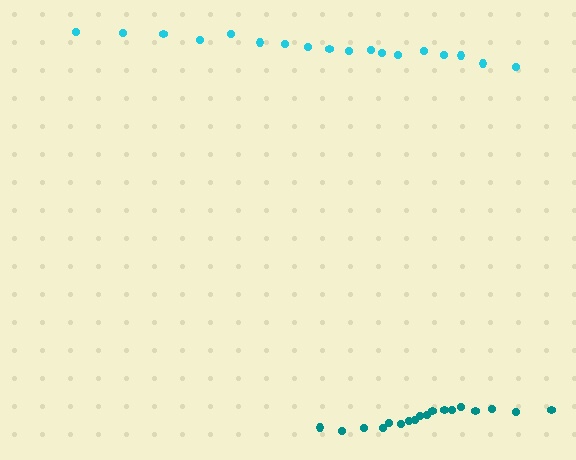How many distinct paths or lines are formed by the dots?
There are 2 distinct paths.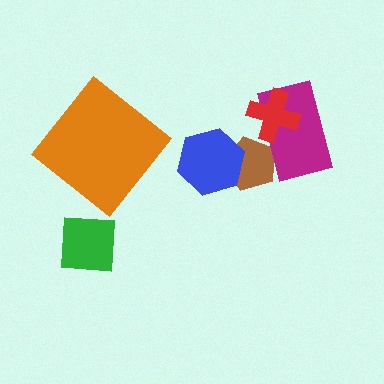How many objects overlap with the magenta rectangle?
2 objects overlap with the magenta rectangle.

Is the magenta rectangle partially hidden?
Yes, it is partially covered by another shape.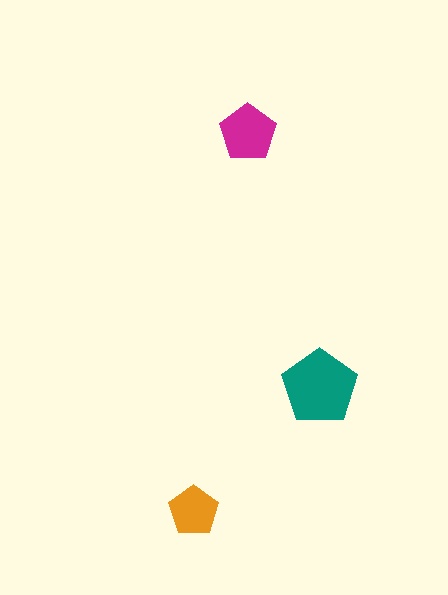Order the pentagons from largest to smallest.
the teal one, the magenta one, the orange one.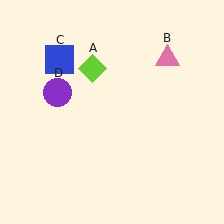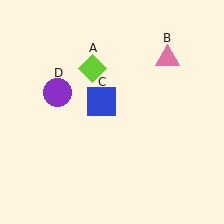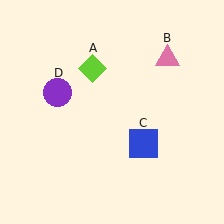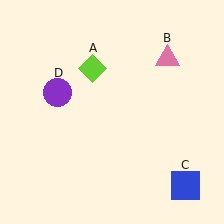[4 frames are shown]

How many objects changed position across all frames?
1 object changed position: blue square (object C).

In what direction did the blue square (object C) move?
The blue square (object C) moved down and to the right.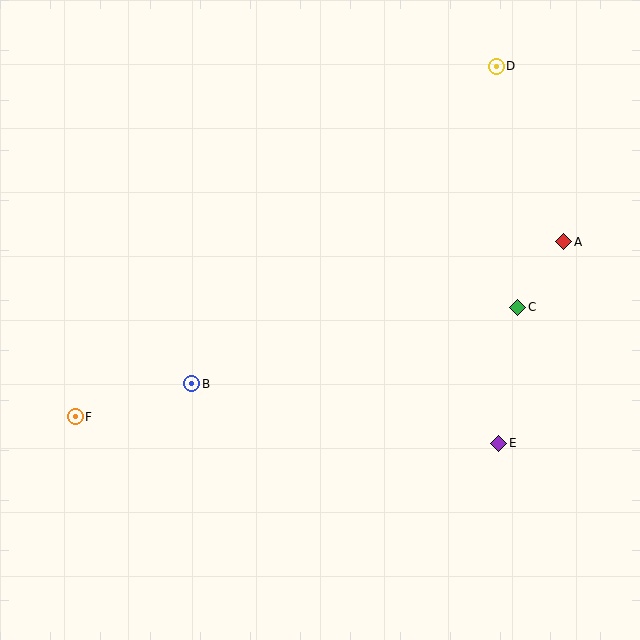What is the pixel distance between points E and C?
The distance between E and C is 137 pixels.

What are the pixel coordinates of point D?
Point D is at (496, 66).